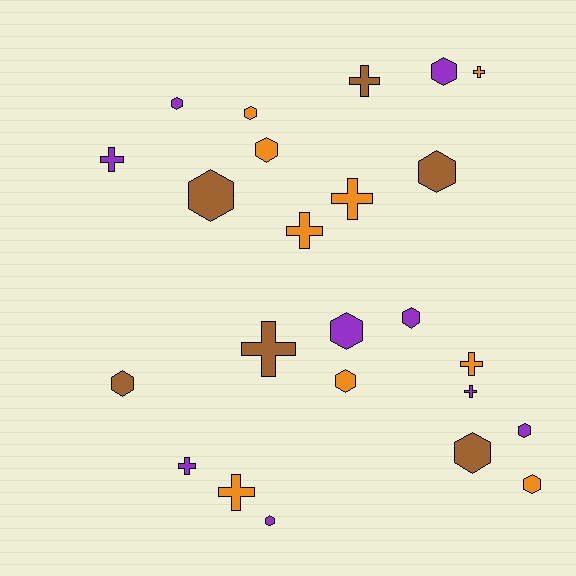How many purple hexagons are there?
There are 6 purple hexagons.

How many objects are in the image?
There are 24 objects.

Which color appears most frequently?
Orange, with 9 objects.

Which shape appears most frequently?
Hexagon, with 14 objects.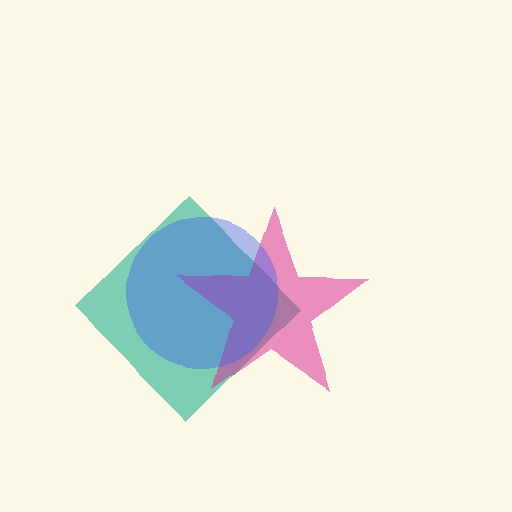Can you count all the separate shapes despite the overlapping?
Yes, there are 3 separate shapes.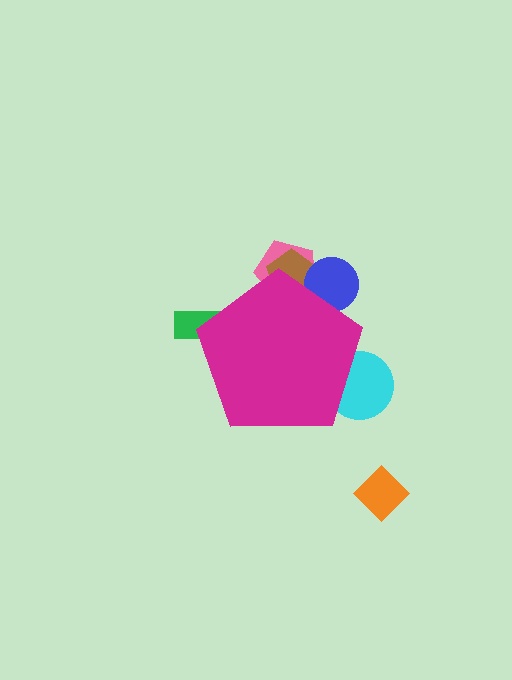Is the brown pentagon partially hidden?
Yes, the brown pentagon is partially hidden behind the magenta pentagon.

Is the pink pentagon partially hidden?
Yes, the pink pentagon is partially hidden behind the magenta pentagon.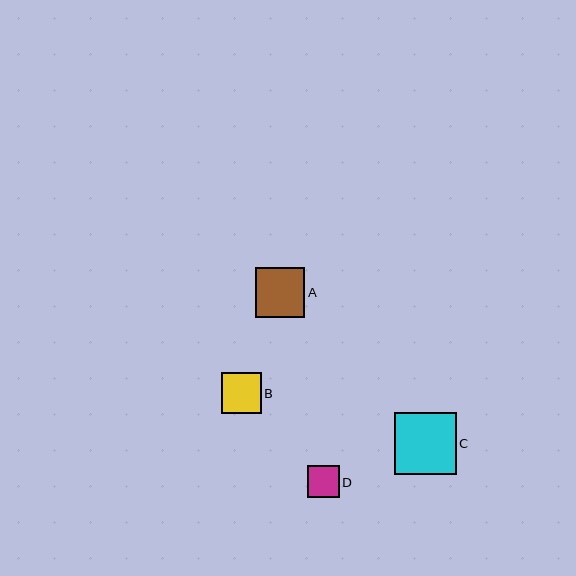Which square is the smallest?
Square D is the smallest with a size of approximately 32 pixels.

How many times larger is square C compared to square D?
Square C is approximately 1.9 times the size of square D.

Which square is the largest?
Square C is the largest with a size of approximately 62 pixels.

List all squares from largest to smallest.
From largest to smallest: C, A, B, D.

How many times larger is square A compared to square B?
Square A is approximately 1.2 times the size of square B.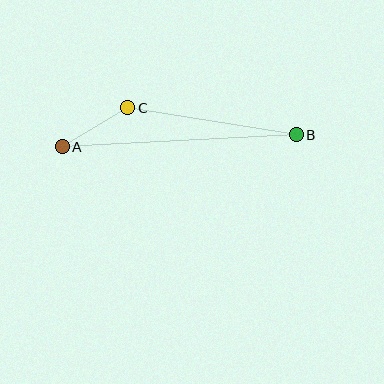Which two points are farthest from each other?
Points A and B are farthest from each other.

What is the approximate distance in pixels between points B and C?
The distance between B and C is approximately 170 pixels.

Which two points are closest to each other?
Points A and C are closest to each other.